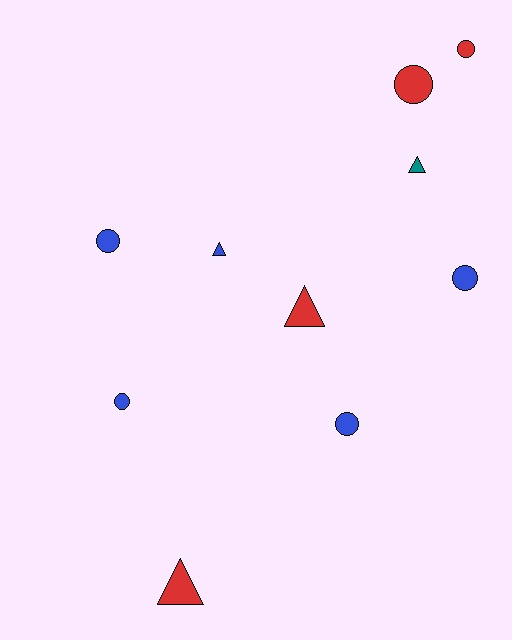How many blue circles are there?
There are 4 blue circles.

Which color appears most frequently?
Blue, with 5 objects.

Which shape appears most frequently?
Circle, with 6 objects.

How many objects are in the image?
There are 10 objects.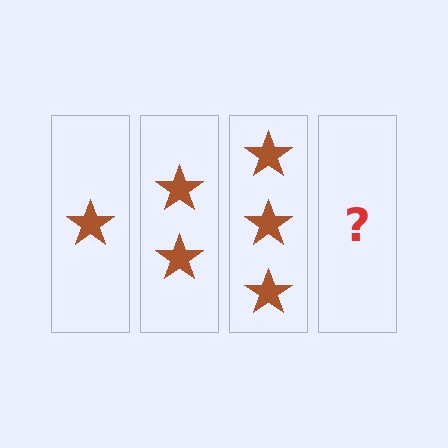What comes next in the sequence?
The next element should be 4 stars.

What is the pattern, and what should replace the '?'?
The pattern is that each step adds one more star. The '?' should be 4 stars.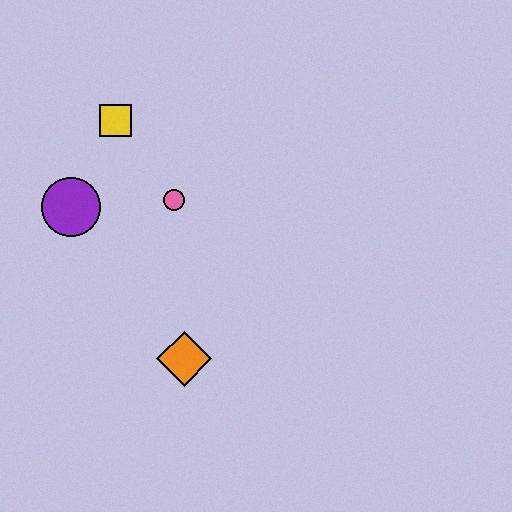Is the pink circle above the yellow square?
No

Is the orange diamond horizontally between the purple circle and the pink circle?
No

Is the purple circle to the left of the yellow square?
Yes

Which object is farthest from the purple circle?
The orange diamond is farthest from the purple circle.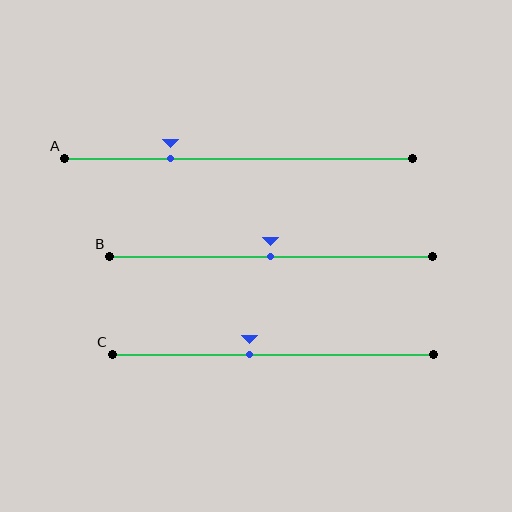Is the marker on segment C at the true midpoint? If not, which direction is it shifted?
No, the marker on segment C is shifted to the left by about 7% of the segment length.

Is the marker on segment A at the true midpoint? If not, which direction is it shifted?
No, the marker on segment A is shifted to the left by about 20% of the segment length.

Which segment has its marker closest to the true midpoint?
Segment B has its marker closest to the true midpoint.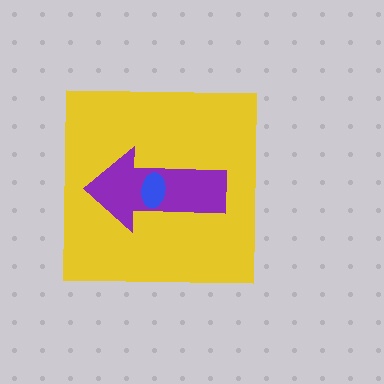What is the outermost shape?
The yellow square.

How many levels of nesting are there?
3.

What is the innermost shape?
The blue ellipse.